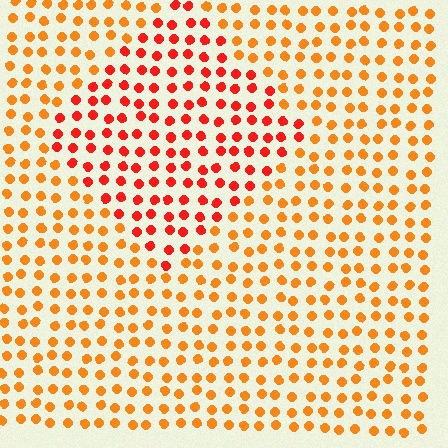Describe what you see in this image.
The image is filled with small orange elements in a uniform arrangement. A diamond-shaped region is visible where the elements are tinted to a slightly different hue, forming a subtle color boundary.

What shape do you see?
I see a diamond.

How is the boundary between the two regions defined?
The boundary is defined purely by a slight shift in hue (about 30 degrees). Spacing, size, and orientation are identical on both sides.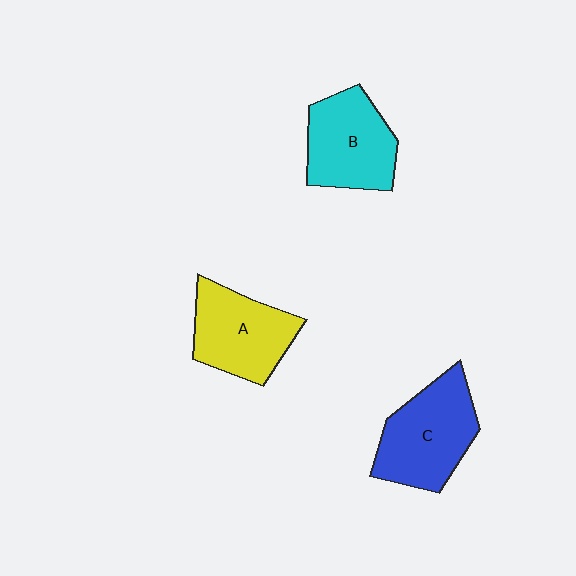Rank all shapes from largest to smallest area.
From largest to smallest: C (blue), B (cyan), A (yellow).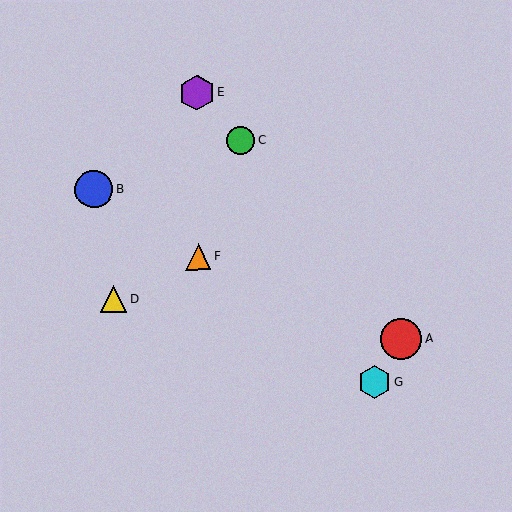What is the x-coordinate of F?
Object F is at x≈198.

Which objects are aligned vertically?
Objects E, F are aligned vertically.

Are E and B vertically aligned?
No, E is at x≈197 and B is at x≈94.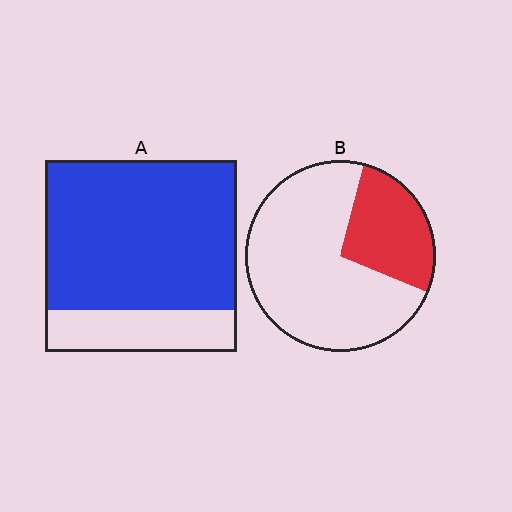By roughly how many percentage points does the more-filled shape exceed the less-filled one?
By roughly 50 percentage points (A over B).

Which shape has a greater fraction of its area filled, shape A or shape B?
Shape A.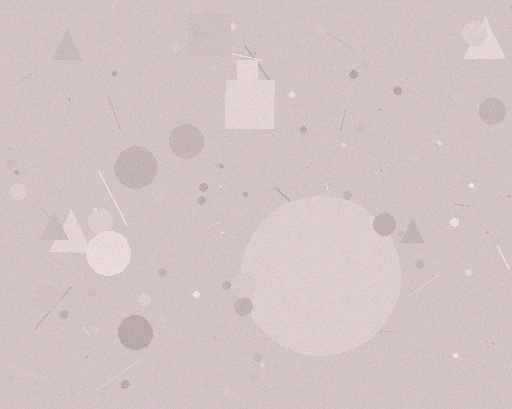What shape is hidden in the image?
A circle is hidden in the image.